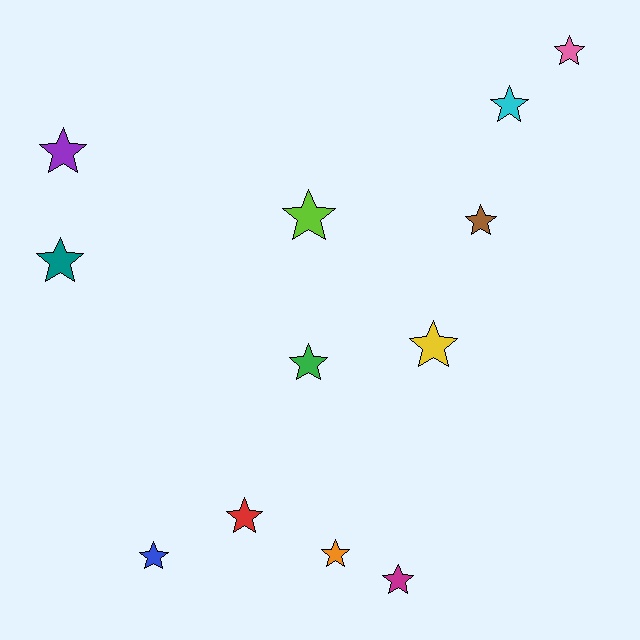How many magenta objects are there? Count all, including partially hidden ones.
There is 1 magenta object.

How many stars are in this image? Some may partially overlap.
There are 12 stars.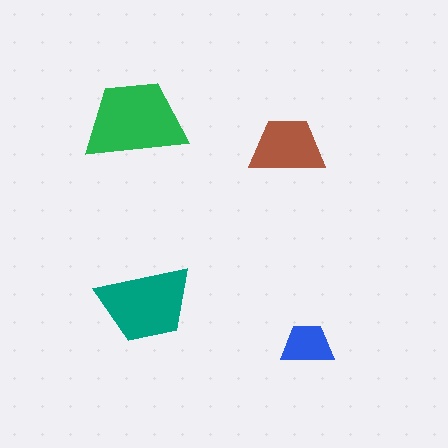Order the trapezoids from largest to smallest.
the green one, the teal one, the brown one, the blue one.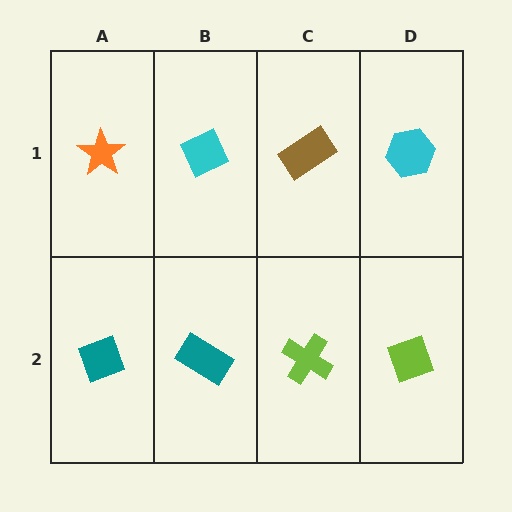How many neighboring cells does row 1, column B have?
3.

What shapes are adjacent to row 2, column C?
A brown rectangle (row 1, column C), a teal rectangle (row 2, column B), a lime diamond (row 2, column D).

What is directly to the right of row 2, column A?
A teal rectangle.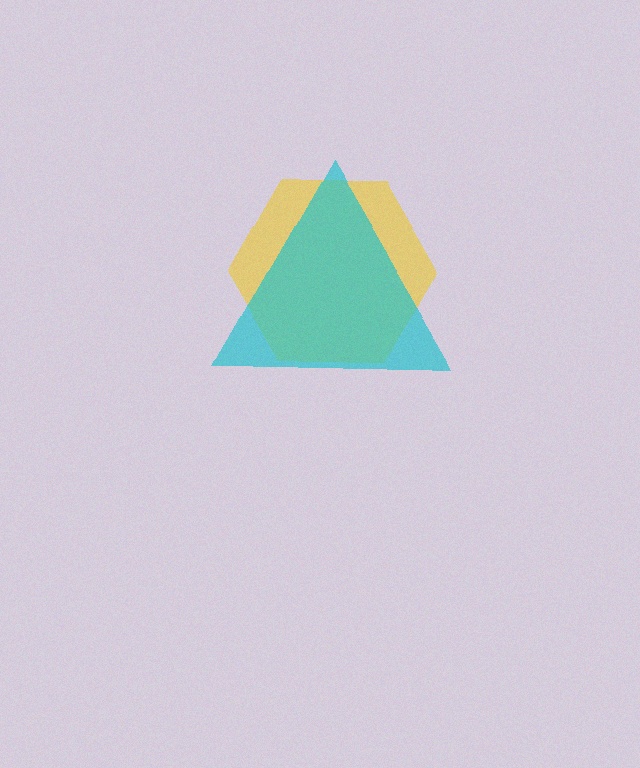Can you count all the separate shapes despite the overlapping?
Yes, there are 2 separate shapes.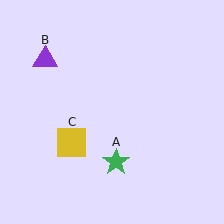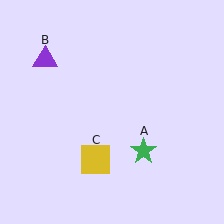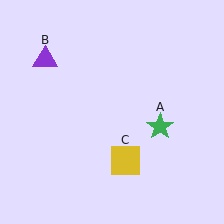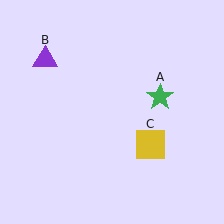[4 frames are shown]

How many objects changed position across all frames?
2 objects changed position: green star (object A), yellow square (object C).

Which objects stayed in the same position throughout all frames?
Purple triangle (object B) remained stationary.